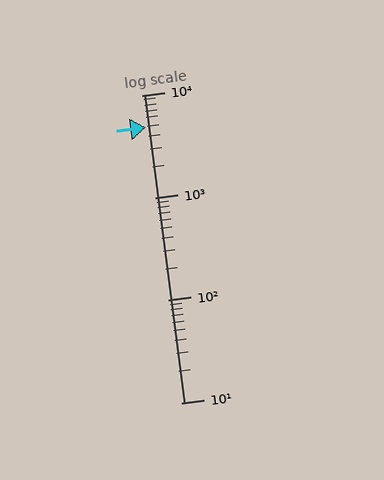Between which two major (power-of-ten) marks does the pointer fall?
The pointer is between 1000 and 10000.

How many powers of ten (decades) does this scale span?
The scale spans 3 decades, from 10 to 10000.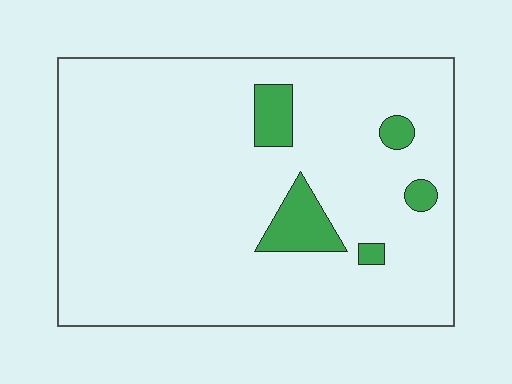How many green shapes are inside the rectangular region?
5.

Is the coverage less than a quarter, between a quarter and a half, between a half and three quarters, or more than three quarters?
Less than a quarter.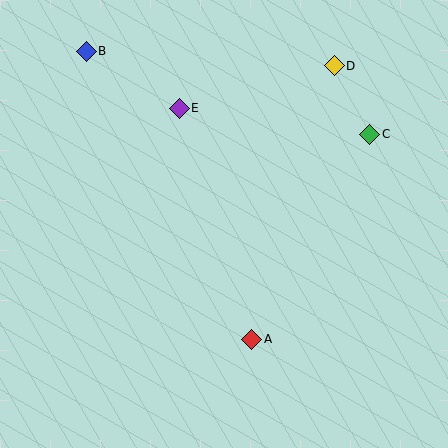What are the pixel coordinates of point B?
Point B is at (86, 51).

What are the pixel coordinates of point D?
Point D is at (334, 66).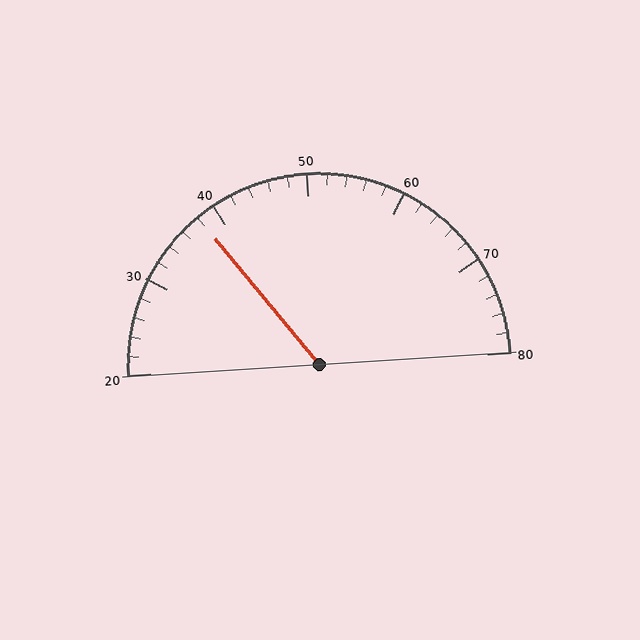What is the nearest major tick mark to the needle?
The nearest major tick mark is 40.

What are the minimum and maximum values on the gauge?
The gauge ranges from 20 to 80.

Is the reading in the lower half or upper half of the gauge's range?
The reading is in the lower half of the range (20 to 80).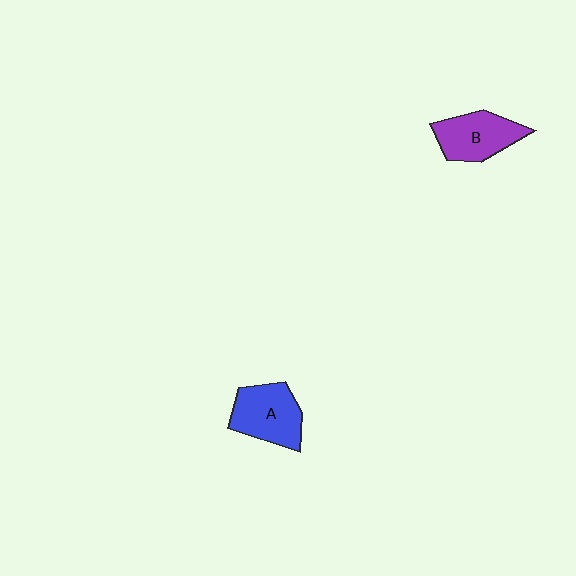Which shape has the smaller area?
Shape B (purple).